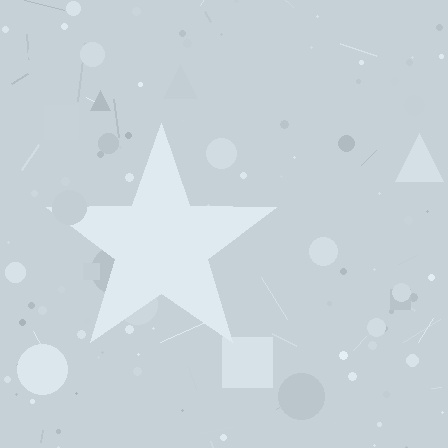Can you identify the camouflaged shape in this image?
The camouflaged shape is a star.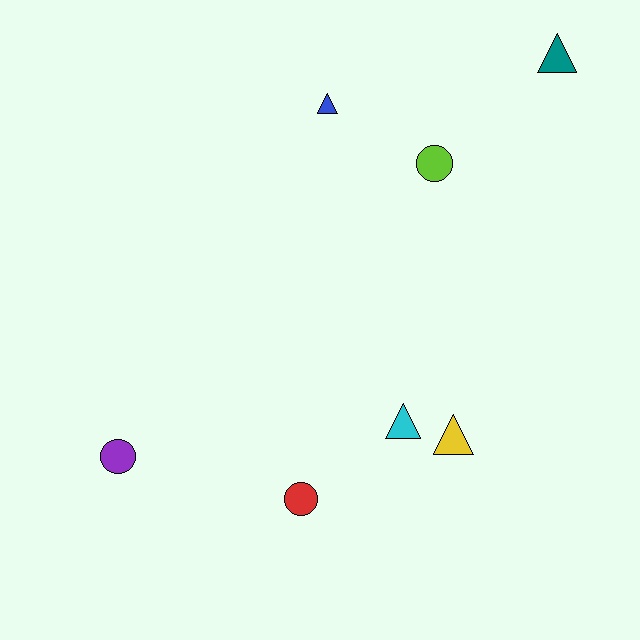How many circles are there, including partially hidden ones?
There are 3 circles.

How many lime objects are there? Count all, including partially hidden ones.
There is 1 lime object.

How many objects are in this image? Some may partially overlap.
There are 7 objects.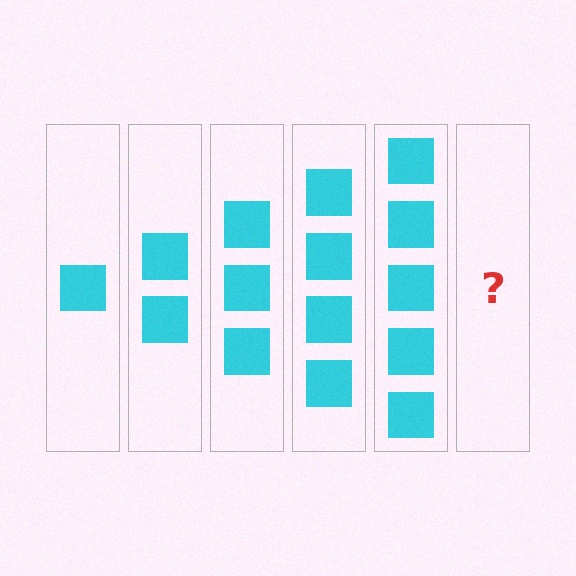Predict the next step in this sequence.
The next step is 6 squares.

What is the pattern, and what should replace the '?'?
The pattern is that each step adds one more square. The '?' should be 6 squares.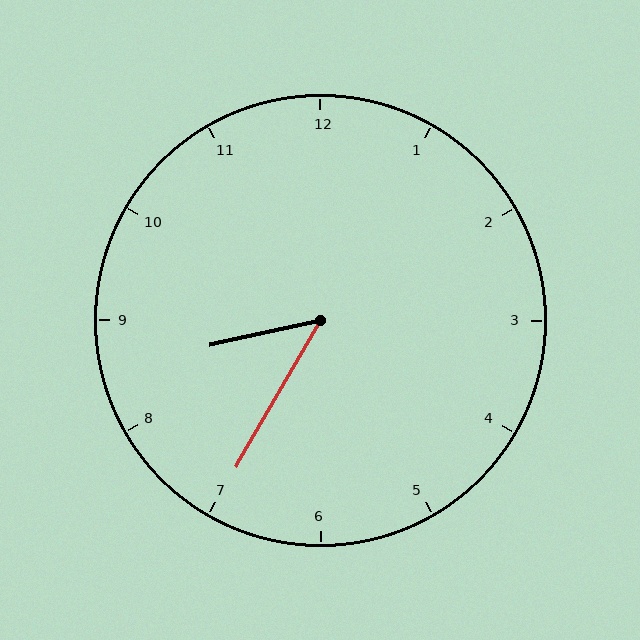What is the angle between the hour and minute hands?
Approximately 48 degrees.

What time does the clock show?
8:35.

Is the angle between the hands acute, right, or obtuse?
It is acute.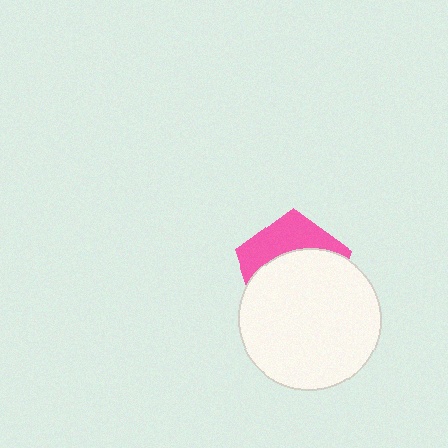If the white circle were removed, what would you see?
You would see the complete pink pentagon.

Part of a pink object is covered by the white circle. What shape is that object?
It is a pentagon.